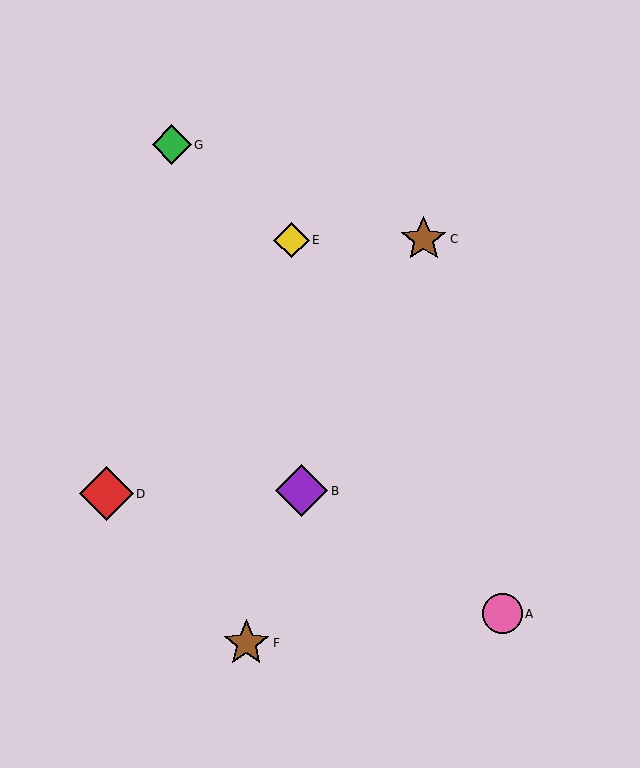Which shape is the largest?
The red diamond (labeled D) is the largest.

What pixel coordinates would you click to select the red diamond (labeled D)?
Click at (106, 494) to select the red diamond D.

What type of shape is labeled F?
Shape F is a brown star.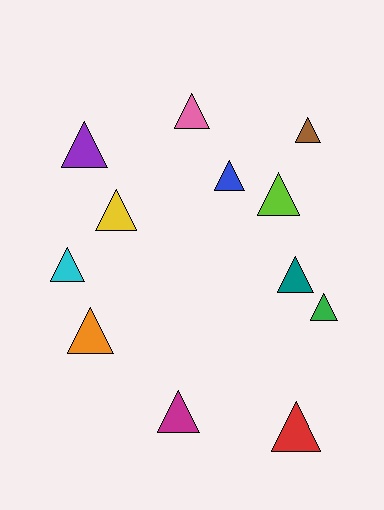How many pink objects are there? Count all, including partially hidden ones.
There is 1 pink object.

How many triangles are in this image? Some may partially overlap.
There are 12 triangles.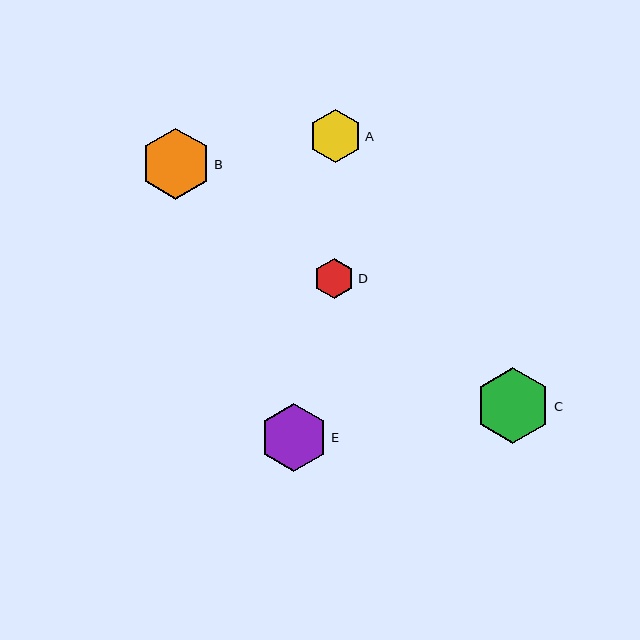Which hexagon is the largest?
Hexagon C is the largest with a size of approximately 76 pixels.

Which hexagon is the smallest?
Hexagon D is the smallest with a size of approximately 40 pixels.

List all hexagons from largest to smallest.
From largest to smallest: C, B, E, A, D.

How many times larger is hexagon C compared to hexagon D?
Hexagon C is approximately 1.9 times the size of hexagon D.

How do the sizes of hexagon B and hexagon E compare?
Hexagon B and hexagon E are approximately the same size.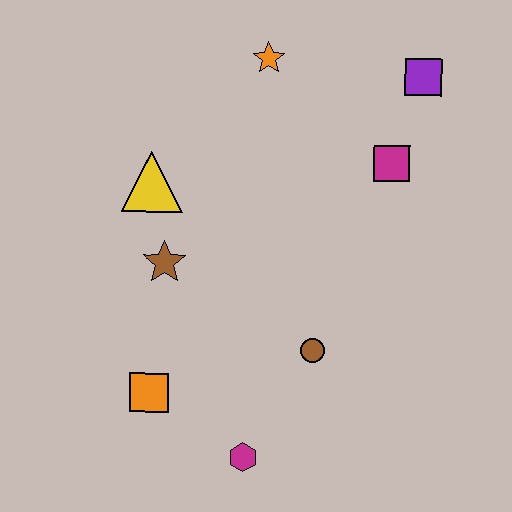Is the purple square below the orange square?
No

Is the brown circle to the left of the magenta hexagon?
No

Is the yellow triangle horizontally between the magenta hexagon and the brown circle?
No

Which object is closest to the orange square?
The magenta hexagon is closest to the orange square.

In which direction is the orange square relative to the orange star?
The orange square is below the orange star.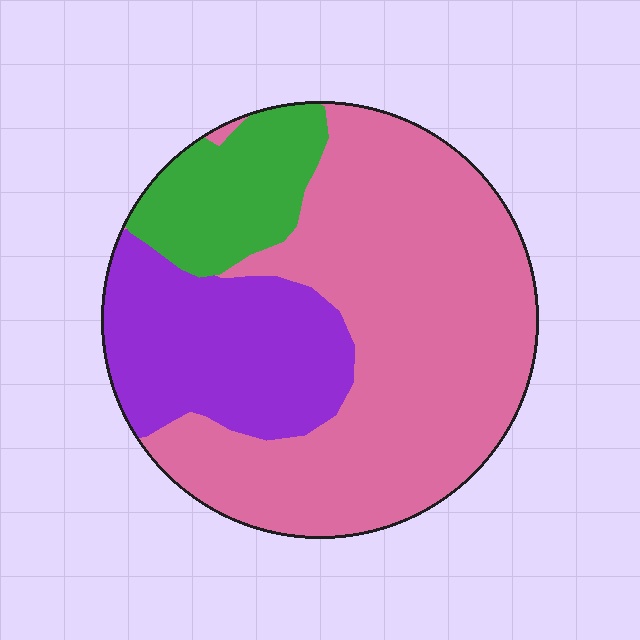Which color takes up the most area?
Pink, at roughly 60%.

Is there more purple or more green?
Purple.